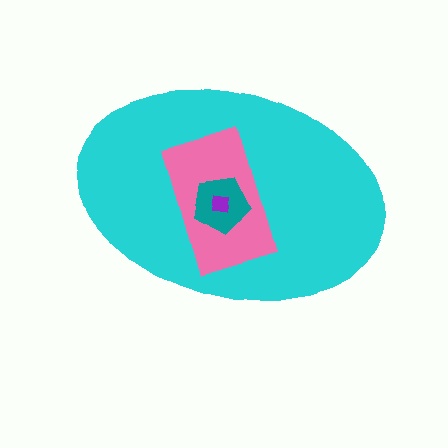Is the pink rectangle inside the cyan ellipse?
Yes.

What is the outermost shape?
The cyan ellipse.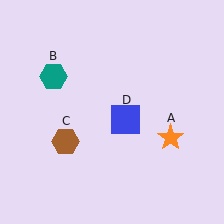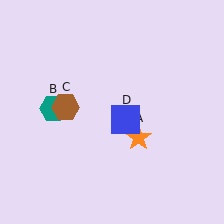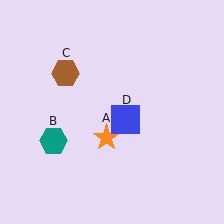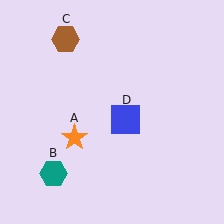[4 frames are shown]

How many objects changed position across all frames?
3 objects changed position: orange star (object A), teal hexagon (object B), brown hexagon (object C).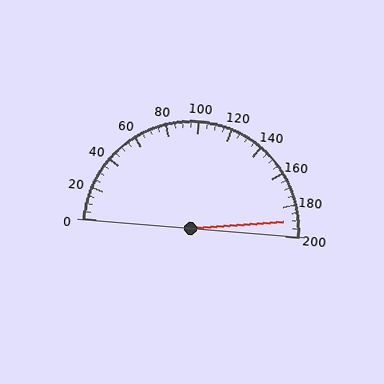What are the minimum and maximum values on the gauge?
The gauge ranges from 0 to 200.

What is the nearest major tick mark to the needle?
The nearest major tick mark is 200.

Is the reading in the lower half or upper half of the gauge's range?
The reading is in the upper half of the range (0 to 200).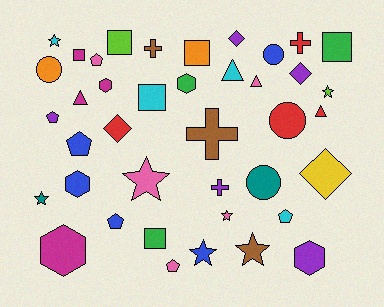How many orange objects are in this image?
There are 2 orange objects.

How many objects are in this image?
There are 40 objects.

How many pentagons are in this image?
There are 6 pentagons.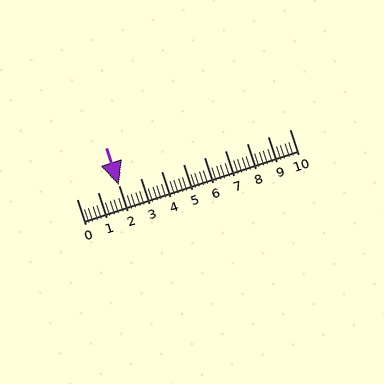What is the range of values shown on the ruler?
The ruler shows values from 0 to 10.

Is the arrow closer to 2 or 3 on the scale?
The arrow is closer to 2.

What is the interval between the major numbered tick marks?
The major tick marks are spaced 1 units apart.